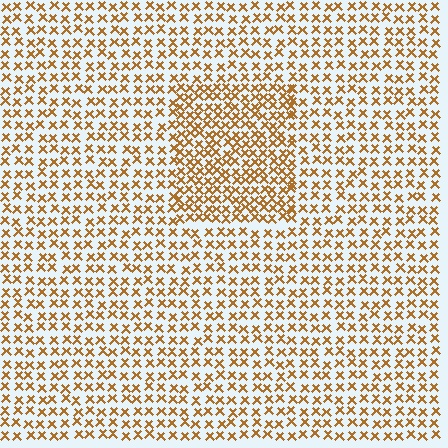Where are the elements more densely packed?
The elements are more densely packed inside the rectangle boundary.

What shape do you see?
I see a rectangle.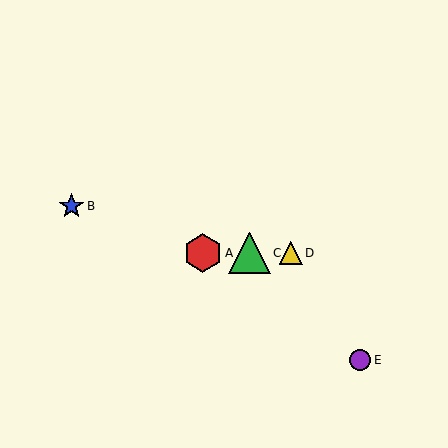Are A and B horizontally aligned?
No, A is at y≈253 and B is at y≈206.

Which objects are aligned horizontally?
Objects A, C, D are aligned horizontally.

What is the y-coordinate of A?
Object A is at y≈253.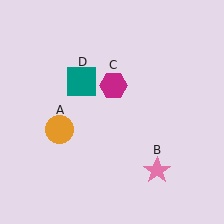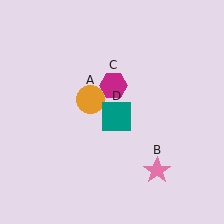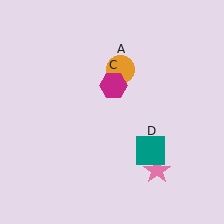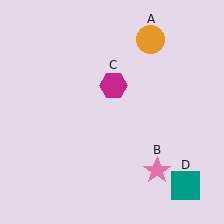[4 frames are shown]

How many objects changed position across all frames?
2 objects changed position: orange circle (object A), teal square (object D).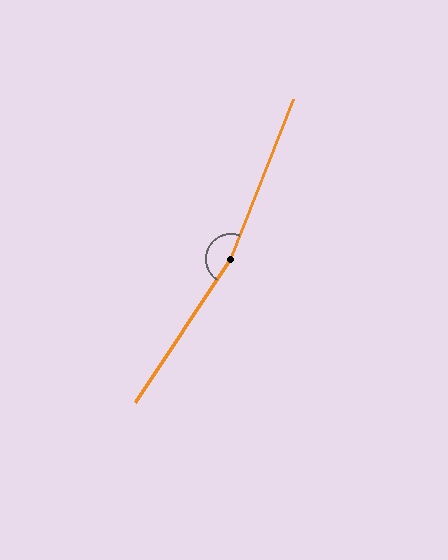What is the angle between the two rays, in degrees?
Approximately 168 degrees.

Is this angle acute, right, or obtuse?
It is obtuse.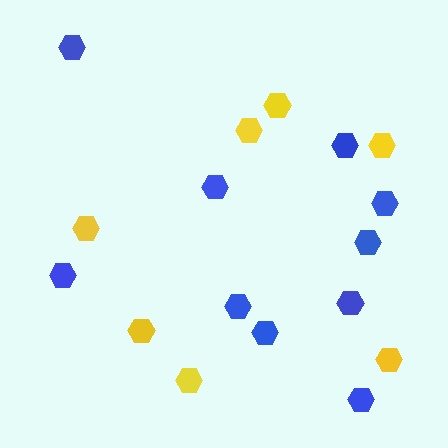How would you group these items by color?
There are 2 groups: one group of yellow hexagons (7) and one group of blue hexagons (10).